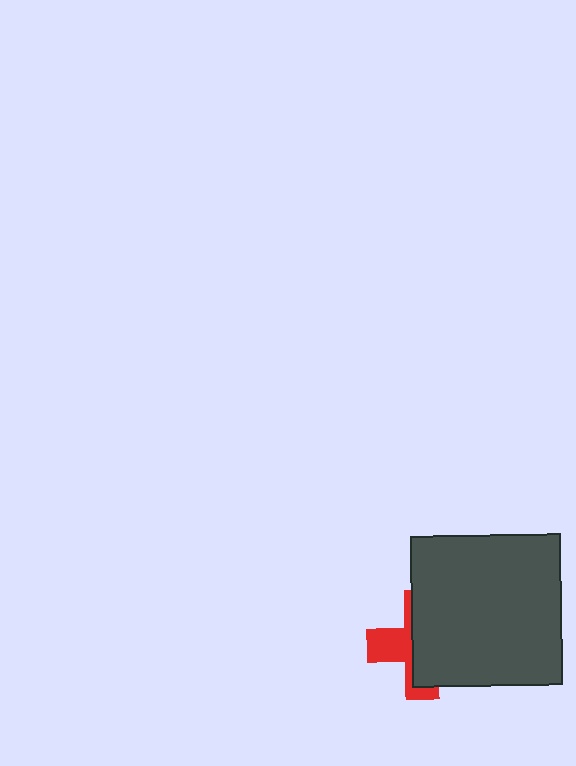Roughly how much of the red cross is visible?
A small part of it is visible (roughly 39%).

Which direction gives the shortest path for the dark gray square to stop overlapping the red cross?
Moving right gives the shortest separation.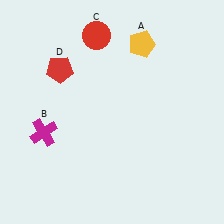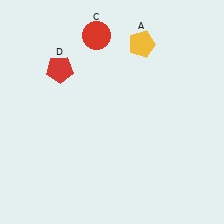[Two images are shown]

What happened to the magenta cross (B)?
The magenta cross (B) was removed in Image 2. It was in the bottom-left area of Image 1.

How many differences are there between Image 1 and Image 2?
There is 1 difference between the two images.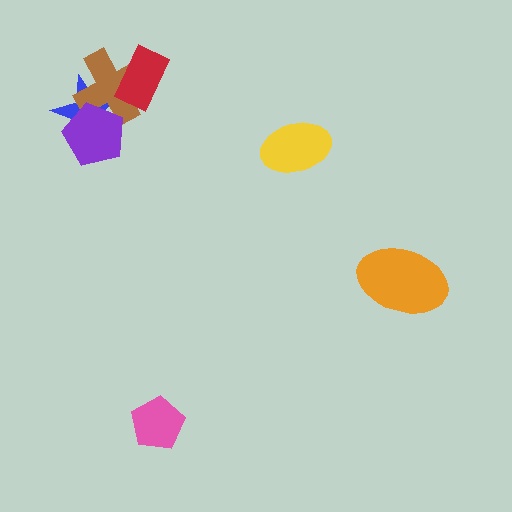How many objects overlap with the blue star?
2 objects overlap with the blue star.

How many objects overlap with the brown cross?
3 objects overlap with the brown cross.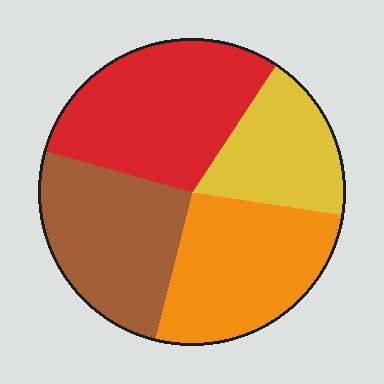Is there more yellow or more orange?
Orange.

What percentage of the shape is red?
Red covers around 30% of the shape.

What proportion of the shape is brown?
Brown covers about 25% of the shape.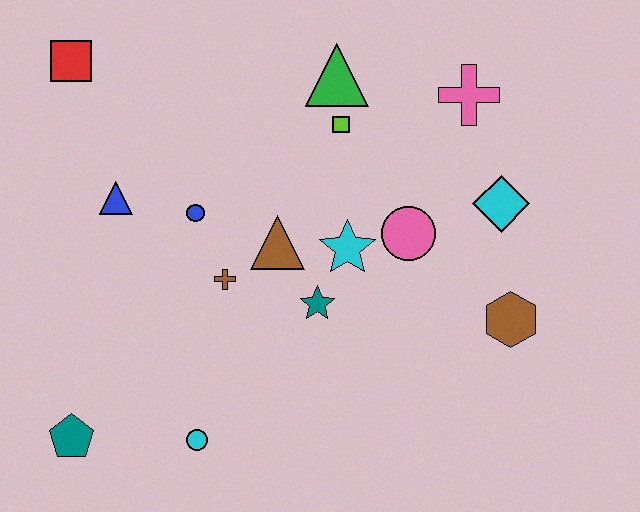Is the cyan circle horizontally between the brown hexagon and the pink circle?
No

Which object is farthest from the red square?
The brown hexagon is farthest from the red square.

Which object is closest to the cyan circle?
The teal pentagon is closest to the cyan circle.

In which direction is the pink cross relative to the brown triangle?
The pink cross is to the right of the brown triangle.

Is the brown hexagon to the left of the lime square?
No